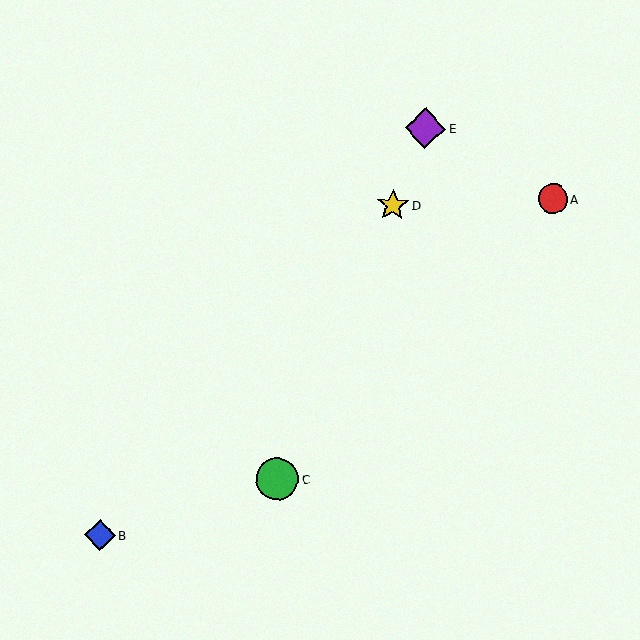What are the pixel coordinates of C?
Object C is at (277, 479).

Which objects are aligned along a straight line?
Objects C, D, E are aligned along a straight line.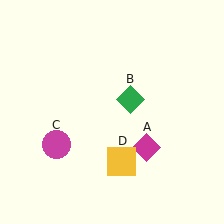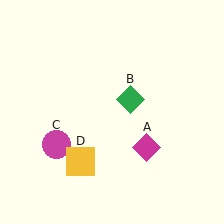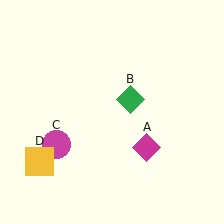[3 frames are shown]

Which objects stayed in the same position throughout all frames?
Magenta diamond (object A) and green diamond (object B) and magenta circle (object C) remained stationary.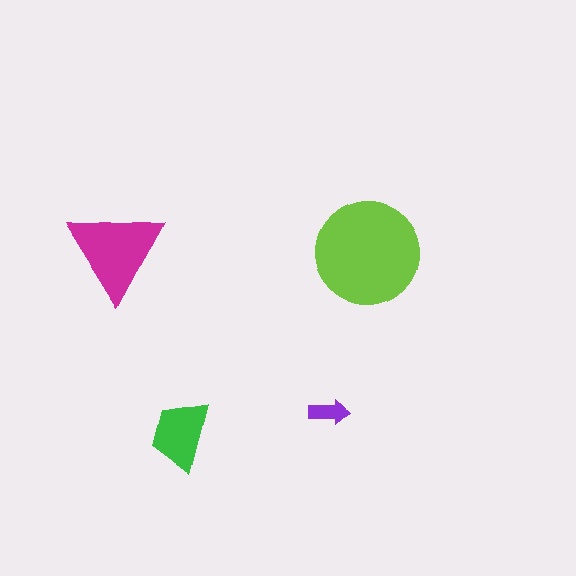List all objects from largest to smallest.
The lime circle, the magenta triangle, the green trapezoid, the purple arrow.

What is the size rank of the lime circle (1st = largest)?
1st.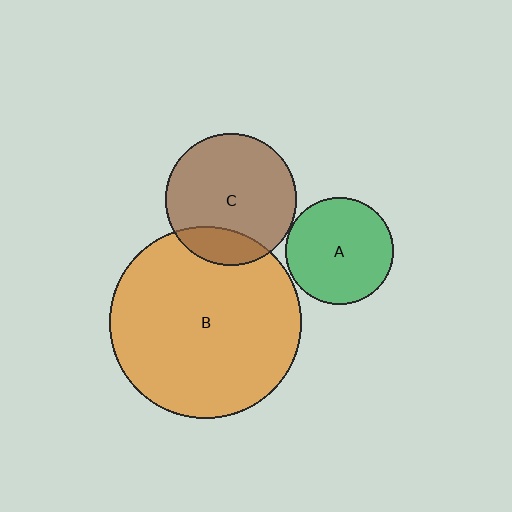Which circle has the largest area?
Circle B (orange).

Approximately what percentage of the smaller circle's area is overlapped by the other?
Approximately 20%.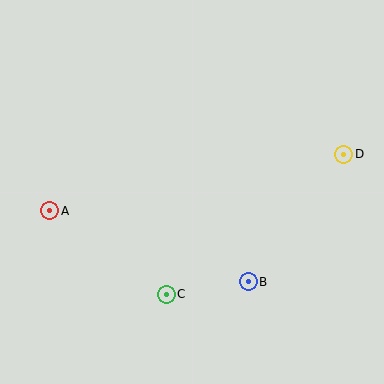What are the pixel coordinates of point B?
Point B is at (248, 282).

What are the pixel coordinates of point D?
Point D is at (344, 154).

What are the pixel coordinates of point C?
Point C is at (166, 294).